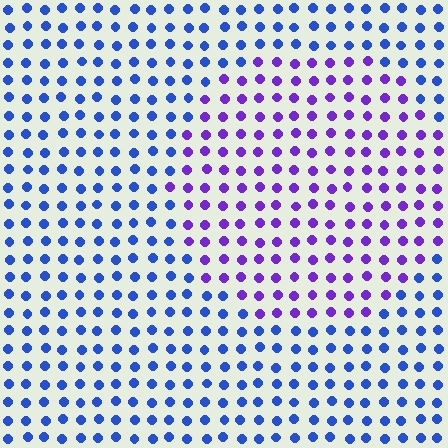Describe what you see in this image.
The image is filled with small blue elements in a uniform arrangement. A circle-shaped region is visible where the elements are tinted to a slightly different hue, forming a subtle color boundary.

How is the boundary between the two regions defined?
The boundary is defined purely by a slight shift in hue (about 43 degrees). Spacing, size, and orientation are identical on both sides.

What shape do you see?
I see a circle.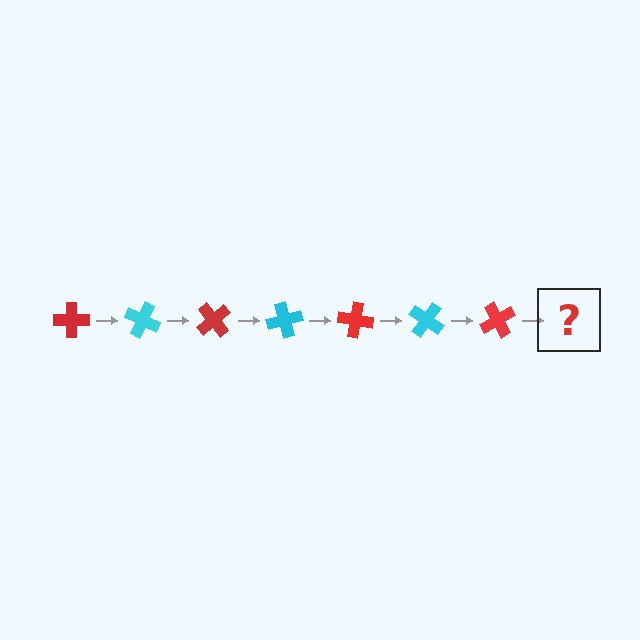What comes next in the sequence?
The next element should be a cyan cross, rotated 175 degrees from the start.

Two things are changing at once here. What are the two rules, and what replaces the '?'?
The two rules are that it rotates 25 degrees each step and the color cycles through red and cyan. The '?' should be a cyan cross, rotated 175 degrees from the start.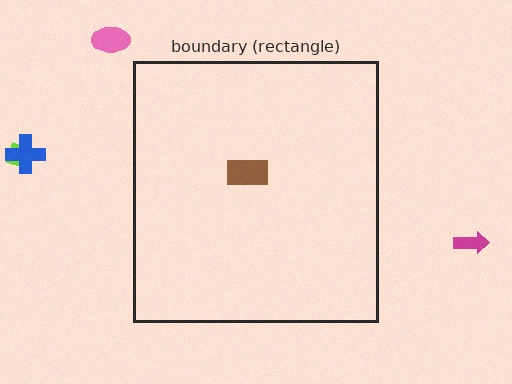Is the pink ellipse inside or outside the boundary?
Outside.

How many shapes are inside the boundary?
1 inside, 4 outside.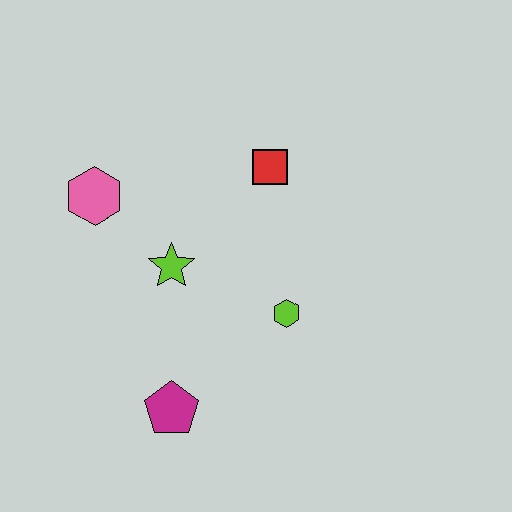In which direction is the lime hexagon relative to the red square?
The lime hexagon is below the red square.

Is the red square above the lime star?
Yes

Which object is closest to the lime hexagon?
The lime star is closest to the lime hexagon.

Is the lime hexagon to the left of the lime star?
No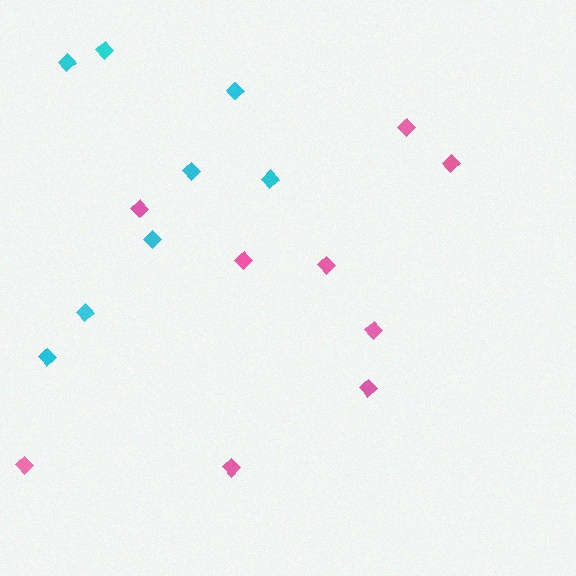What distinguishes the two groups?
There are 2 groups: one group of pink diamonds (9) and one group of cyan diamonds (8).